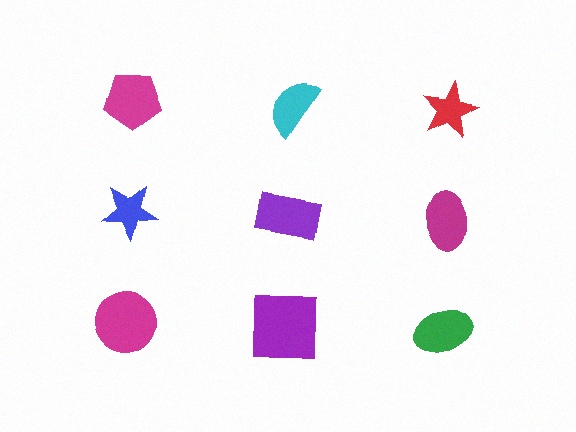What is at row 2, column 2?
A purple rectangle.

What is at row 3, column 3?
A green ellipse.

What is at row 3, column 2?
A purple square.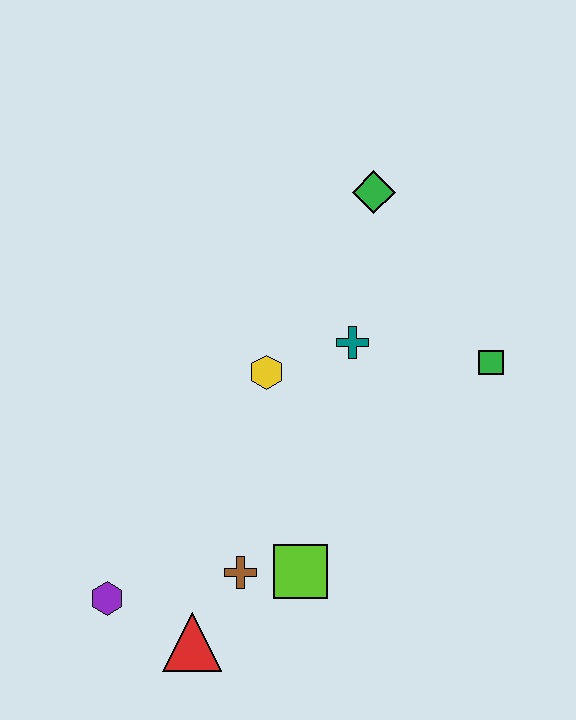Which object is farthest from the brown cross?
The green diamond is farthest from the brown cross.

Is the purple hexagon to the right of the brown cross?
No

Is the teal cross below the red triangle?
No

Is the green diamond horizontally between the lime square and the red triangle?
No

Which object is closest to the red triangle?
The brown cross is closest to the red triangle.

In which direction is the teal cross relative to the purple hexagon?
The teal cross is above the purple hexagon.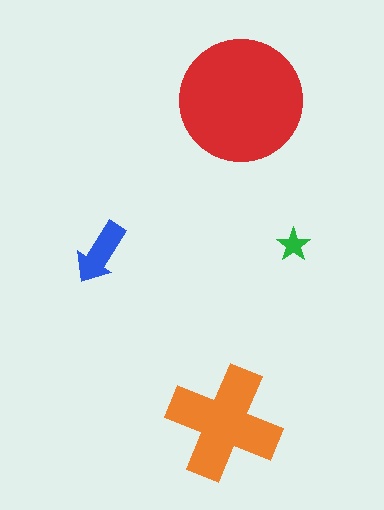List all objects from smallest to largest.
The green star, the blue arrow, the orange cross, the red circle.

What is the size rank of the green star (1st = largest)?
4th.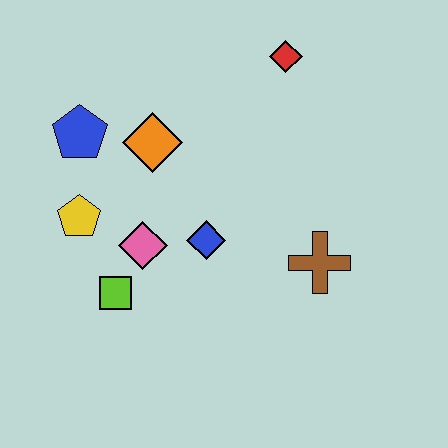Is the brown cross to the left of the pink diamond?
No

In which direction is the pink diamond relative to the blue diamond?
The pink diamond is to the left of the blue diamond.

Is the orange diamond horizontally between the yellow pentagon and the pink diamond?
No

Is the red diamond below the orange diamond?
No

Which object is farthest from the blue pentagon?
The brown cross is farthest from the blue pentagon.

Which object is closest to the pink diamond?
The lime square is closest to the pink diamond.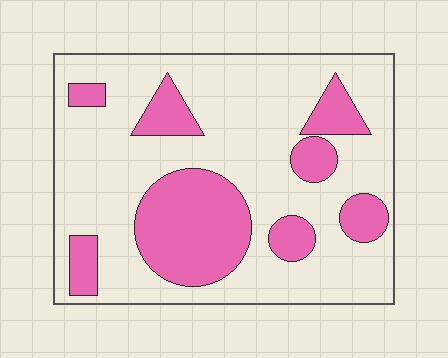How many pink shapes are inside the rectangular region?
8.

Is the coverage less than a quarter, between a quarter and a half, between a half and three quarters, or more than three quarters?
Between a quarter and a half.